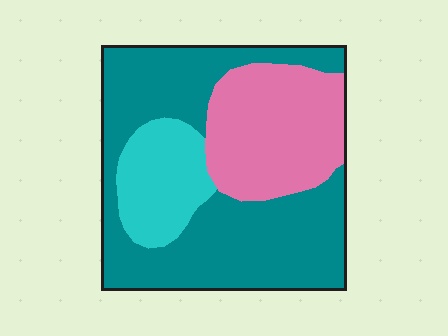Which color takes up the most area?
Teal, at roughly 55%.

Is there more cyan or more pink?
Pink.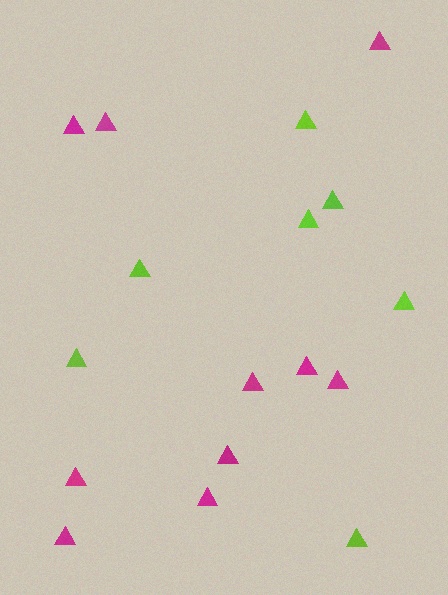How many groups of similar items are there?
There are 2 groups: one group of lime triangles (7) and one group of magenta triangles (10).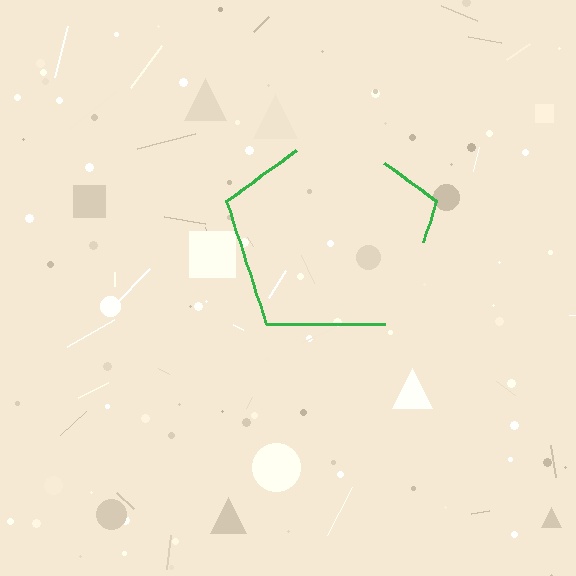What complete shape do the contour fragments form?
The contour fragments form a pentagon.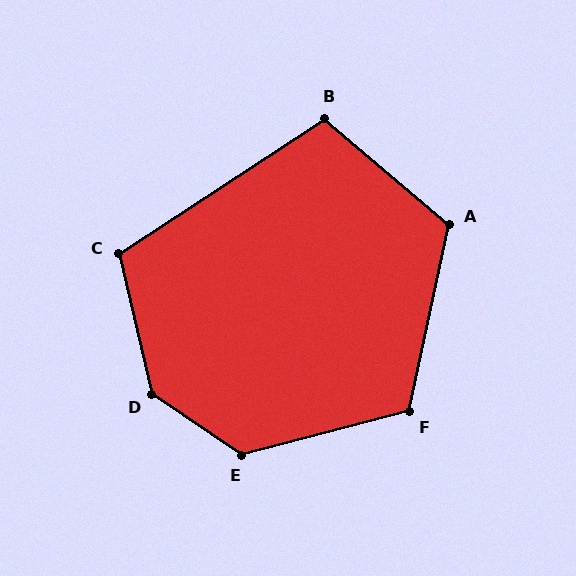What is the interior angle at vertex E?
Approximately 132 degrees (obtuse).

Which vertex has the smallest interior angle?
B, at approximately 106 degrees.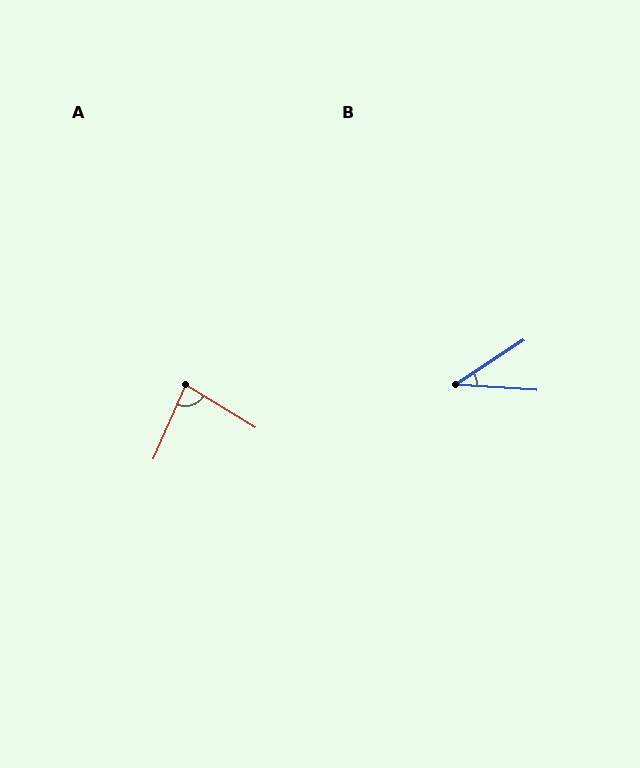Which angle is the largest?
A, at approximately 83 degrees.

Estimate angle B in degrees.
Approximately 37 degrees.